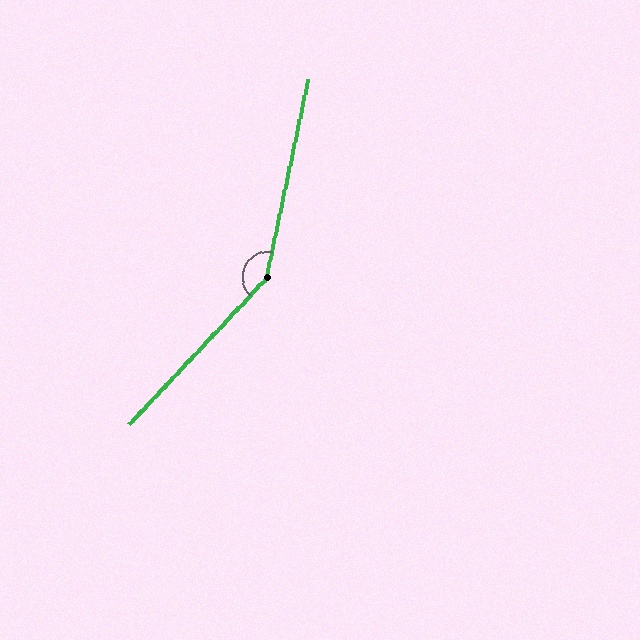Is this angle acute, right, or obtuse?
It is obtuse.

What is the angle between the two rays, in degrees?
Approximately 149 degrees.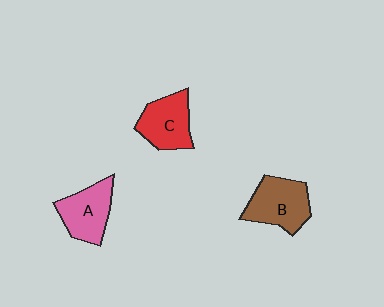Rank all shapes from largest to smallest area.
From largest to smallest: B (brown), A (pink), C (red).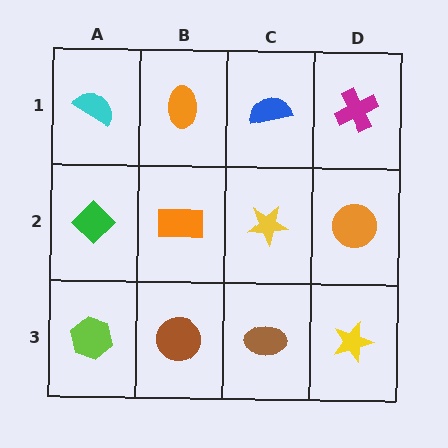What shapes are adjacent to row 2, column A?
A cyan semicircle (row 1, column A), a lime hexagon (row 3, column A), an orange rectangle (row 2, column B).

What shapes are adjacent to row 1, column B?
An orange rectangle (row 2, column B), a cyan semicircle (row 1, column A), a blue semicircle (row 1, column C).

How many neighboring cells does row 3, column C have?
3.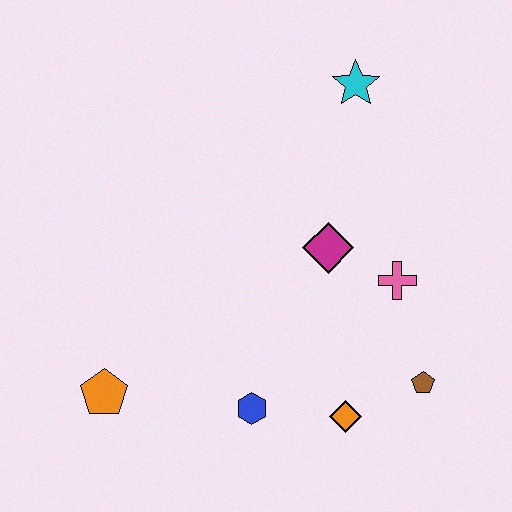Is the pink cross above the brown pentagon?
Yes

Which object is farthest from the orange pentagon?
The cyan star is farthest from the orange pentagon.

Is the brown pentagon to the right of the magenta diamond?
Yes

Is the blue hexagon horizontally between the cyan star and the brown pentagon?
No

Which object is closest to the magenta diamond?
The pink cross is closest to the magenta diamond.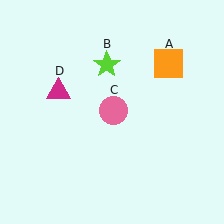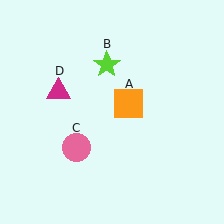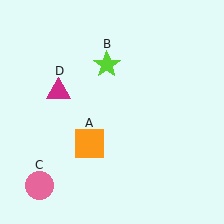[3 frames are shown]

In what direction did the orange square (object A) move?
The orange square (object A) moved down and to the left.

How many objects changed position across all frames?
2 objects changed position: orange square (object A), pink circle (object C).